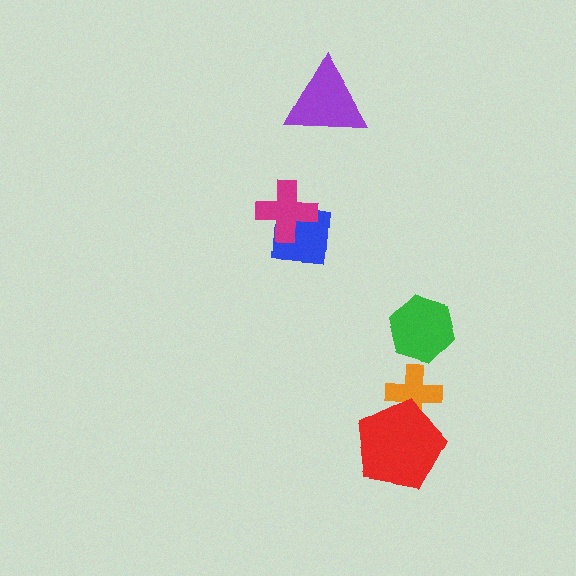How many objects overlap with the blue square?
1 object overlaps with the blue square.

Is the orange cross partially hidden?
Yes, it is partially covered by another shape.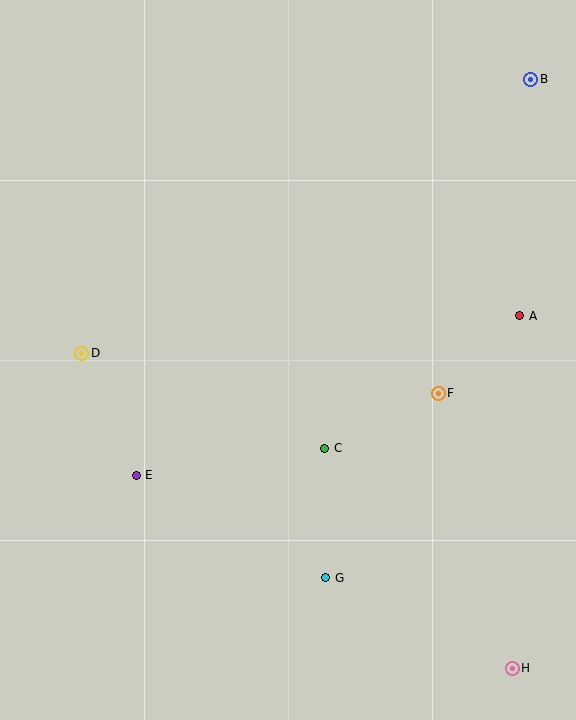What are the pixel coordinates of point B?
Point B is at (531, 79).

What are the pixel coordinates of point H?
Point H is at (512, 668).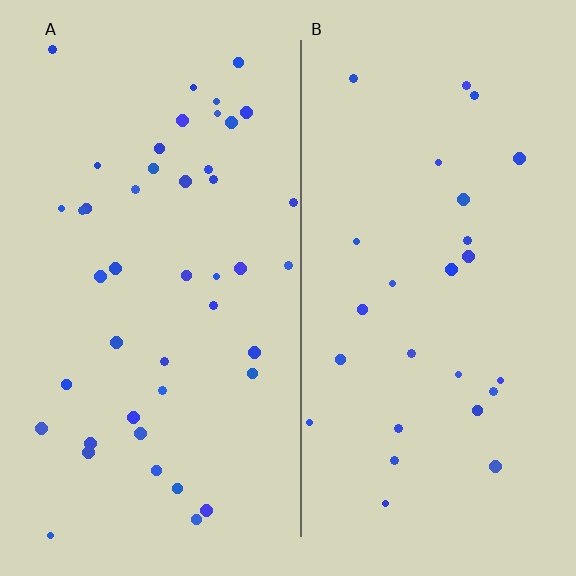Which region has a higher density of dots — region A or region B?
A (the left).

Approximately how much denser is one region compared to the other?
Approximately 1.6× — region A over region B.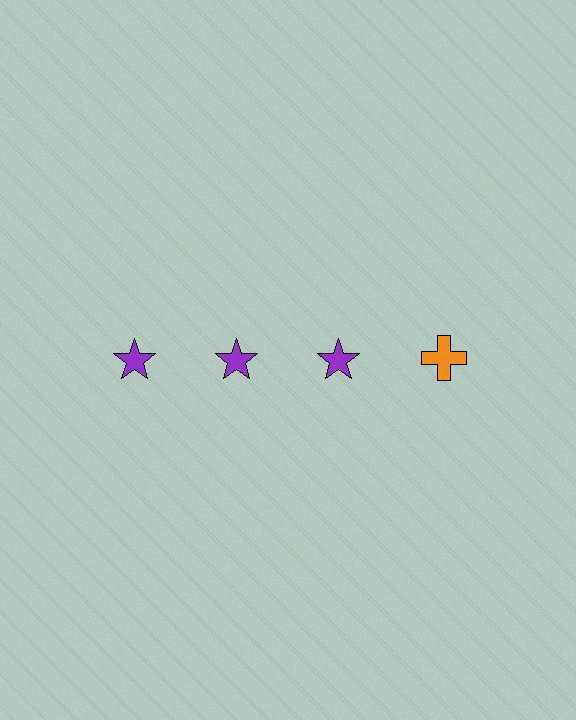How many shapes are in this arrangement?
There are 4 shapes arranged in a grid pattern.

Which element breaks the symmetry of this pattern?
The orange cross in the top row, second from right column breaks the symmetry. All other shapes are purple stars.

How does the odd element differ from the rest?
It differs in both color (orange instead of purple) and shape (cross instead of star).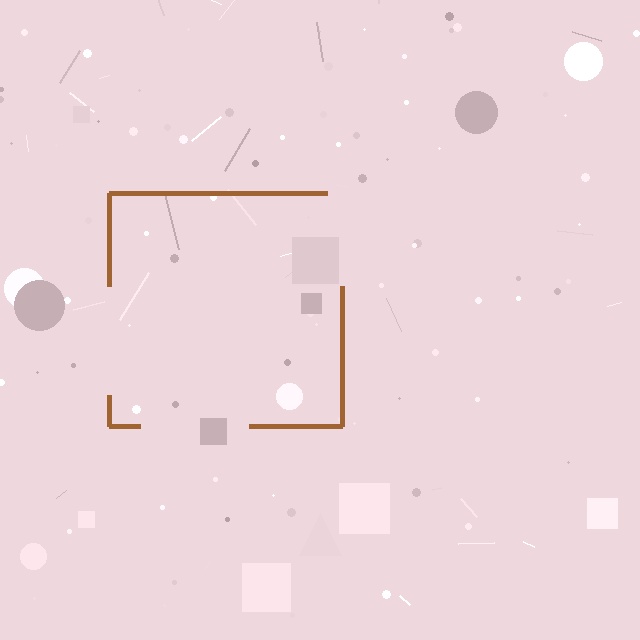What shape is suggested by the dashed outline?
The dashed outline suggests a square.